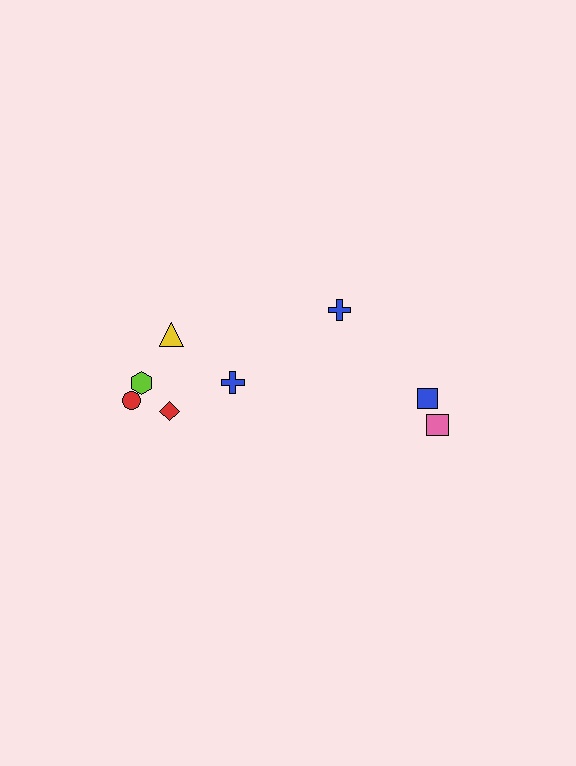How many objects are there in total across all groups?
There are 8 objects.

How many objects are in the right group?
There are 3 objects.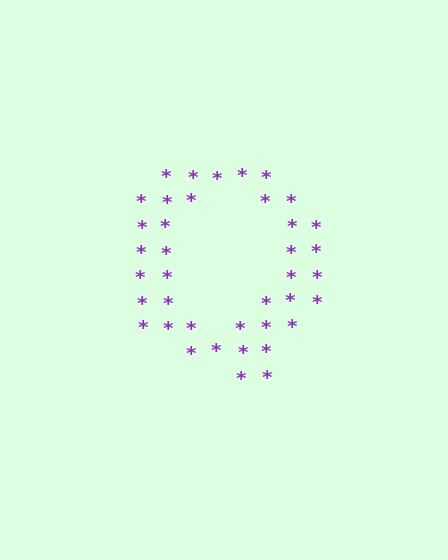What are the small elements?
The small elements are asterisks.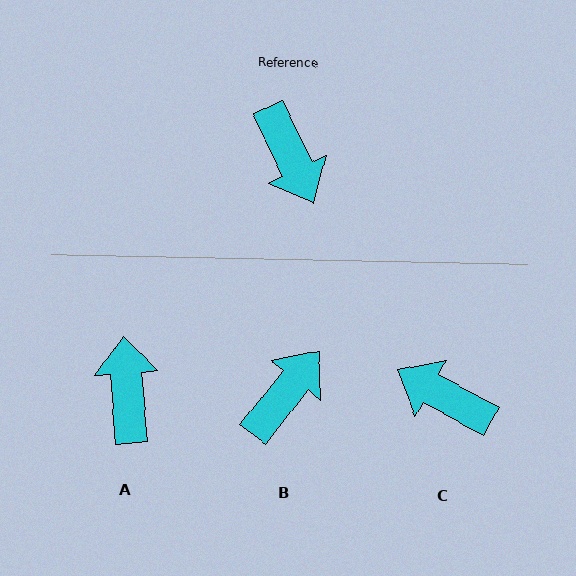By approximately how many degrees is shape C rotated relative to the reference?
Approximately 145 degrees clockwise.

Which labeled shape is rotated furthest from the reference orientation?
A, about 159 degrees away.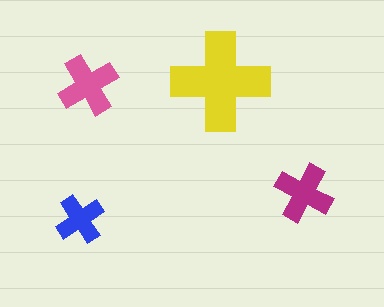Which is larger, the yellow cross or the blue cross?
The yellow one.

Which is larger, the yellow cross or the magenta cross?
The yellow one.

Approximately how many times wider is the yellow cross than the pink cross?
About 1.5 times wider.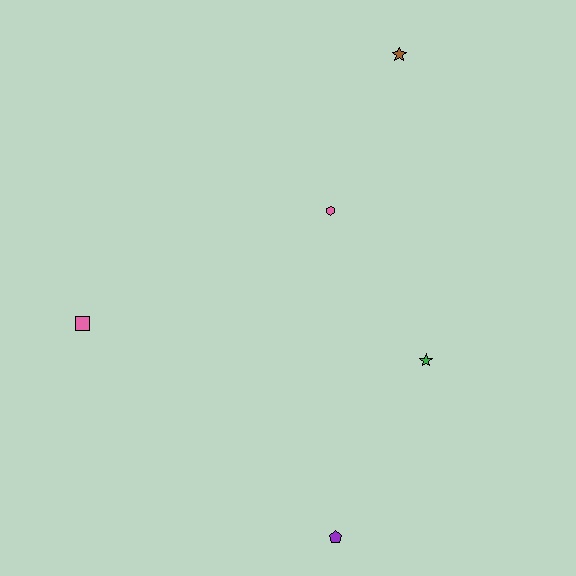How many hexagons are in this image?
There is 1 hexagon.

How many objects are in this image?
There are 5 objects.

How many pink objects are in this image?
There are 2 pink objects.